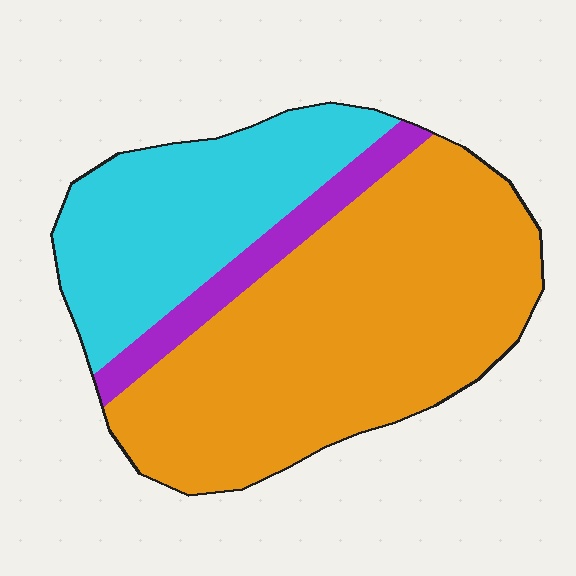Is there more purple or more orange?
Orange.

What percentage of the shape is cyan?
Cyan covers about 30% of the shape.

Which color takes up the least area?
Purple, at roughly 10%.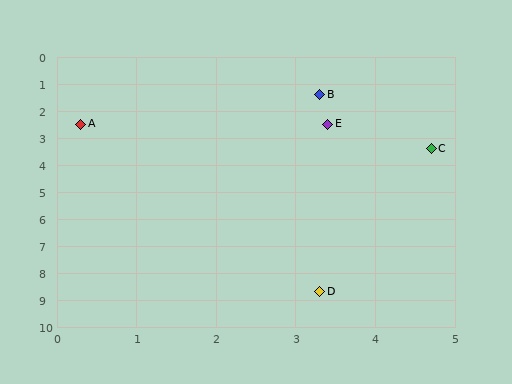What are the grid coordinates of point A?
Point A is at approximately (0.3, 2.5).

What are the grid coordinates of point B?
Point B is at approximately (3.3, 1.4).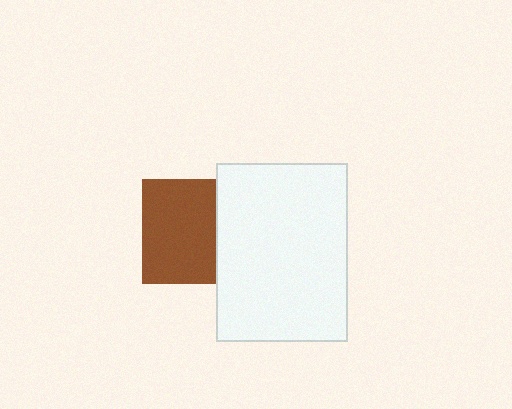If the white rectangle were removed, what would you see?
You would see the complete brown square.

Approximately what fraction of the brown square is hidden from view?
Roughly 30% of the brown square is hidden behind the white rectangle.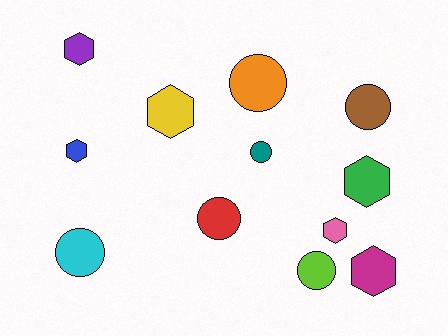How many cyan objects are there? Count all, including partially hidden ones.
There is 1 cyan object.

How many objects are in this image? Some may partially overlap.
There are 12 objects.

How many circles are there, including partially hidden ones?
There are 6 circles.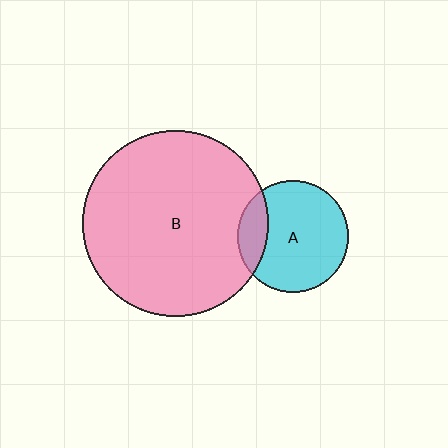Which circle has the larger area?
Circle B (pink).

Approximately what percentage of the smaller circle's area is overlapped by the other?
Approximately 20%.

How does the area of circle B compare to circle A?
Approximately 2.8 times.